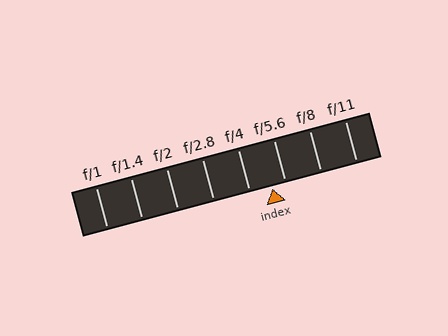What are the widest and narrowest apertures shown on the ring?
The widest aperture shown is f/1 and the narrowest is f/11.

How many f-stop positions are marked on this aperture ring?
There are 8 f-stop positions marked.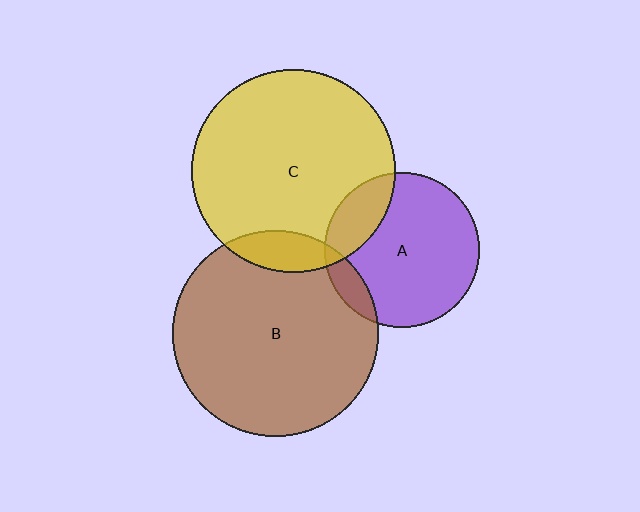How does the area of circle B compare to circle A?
Approximately 1.8 times.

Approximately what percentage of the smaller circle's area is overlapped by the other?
Approximately 10%.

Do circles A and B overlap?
Yes.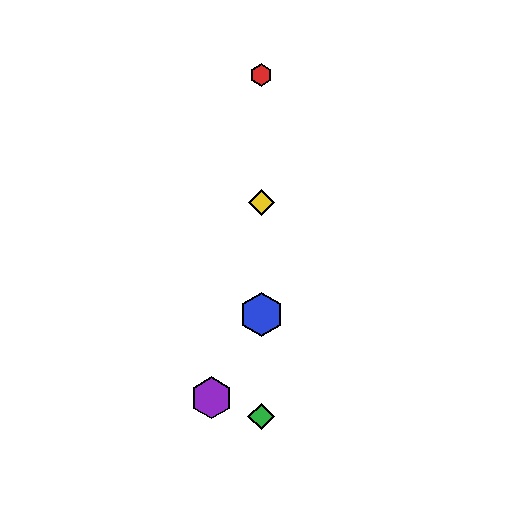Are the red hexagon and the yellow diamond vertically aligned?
Yes, both are at x≈261.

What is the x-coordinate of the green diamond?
The green diamond is at x≈261.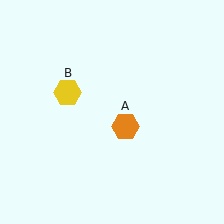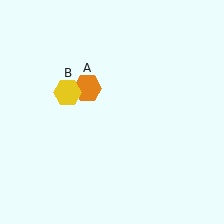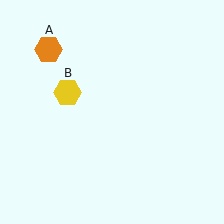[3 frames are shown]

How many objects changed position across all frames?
1 object changed position: orange hexagon (object A).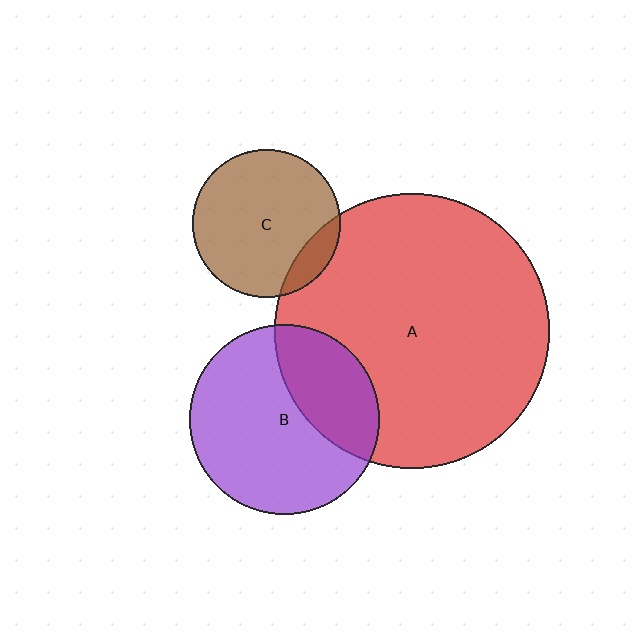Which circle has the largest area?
Circle A (red).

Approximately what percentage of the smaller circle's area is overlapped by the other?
Approximately 30%.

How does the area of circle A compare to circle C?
Approximately 3.4 times.